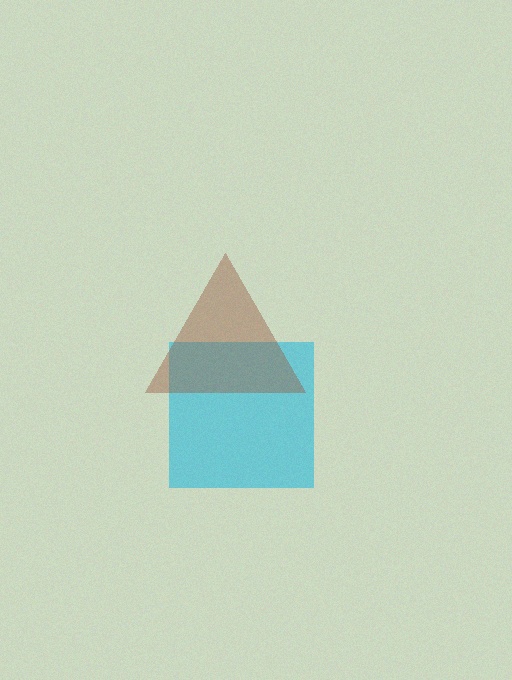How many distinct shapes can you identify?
There are 2 distinct shapes: a cyan square, a brown triangle.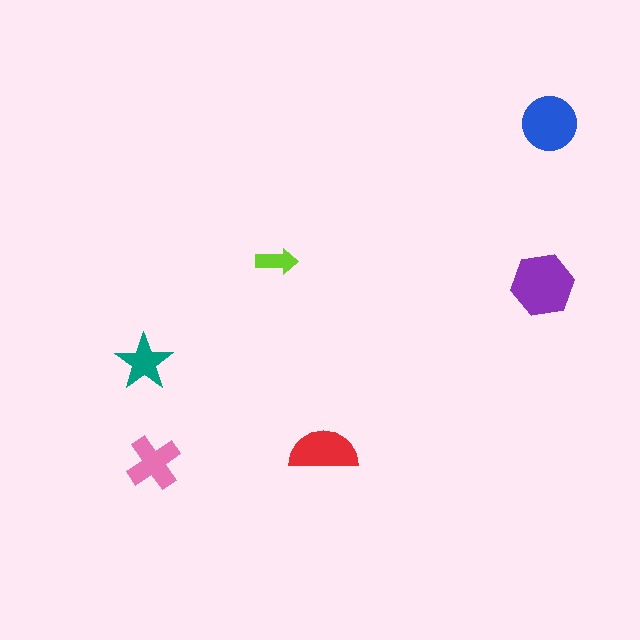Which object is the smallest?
The lime arrow.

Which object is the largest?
The purple hexagon.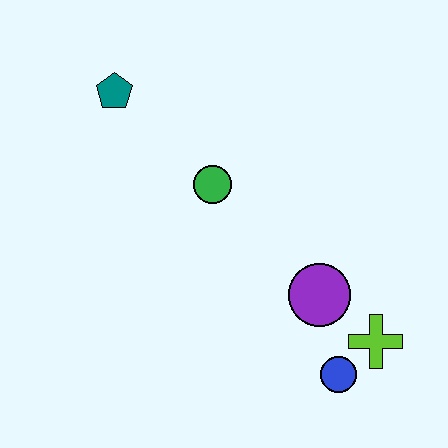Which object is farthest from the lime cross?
The teal pentagon is farthest from the lime cross.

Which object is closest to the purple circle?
The lime cross is closest to the purple circle.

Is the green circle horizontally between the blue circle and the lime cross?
No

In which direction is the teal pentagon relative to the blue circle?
The teal pentagon is above the blue circle.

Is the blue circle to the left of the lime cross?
Yes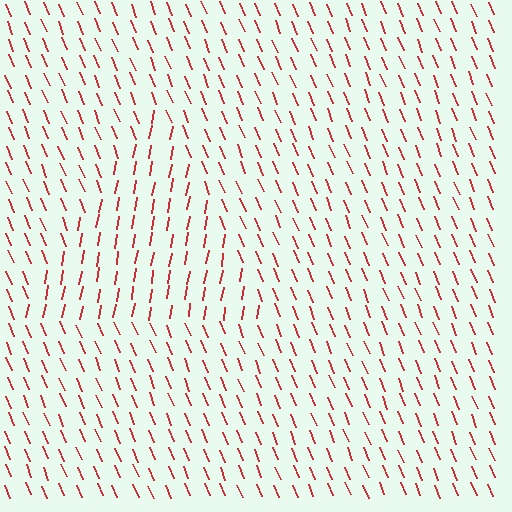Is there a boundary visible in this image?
Yes, there is a texture boundary formed by a change in line orientation.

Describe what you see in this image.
The image is filled with small red line segments. A triangle region in the image has lines oriented differently from the surrounding lines, creating a visible texture boundary.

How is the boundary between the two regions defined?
The boundary is defined purely by a change in line orientation (approximately 32 degrees difference). All lines are the same color and thickness.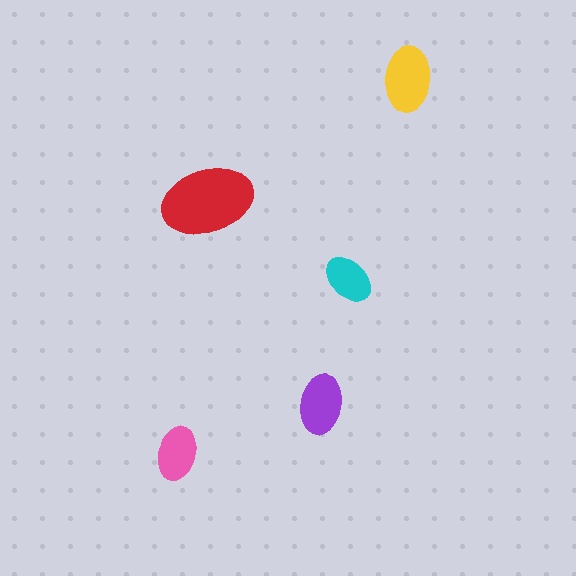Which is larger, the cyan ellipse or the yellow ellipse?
The yellow one.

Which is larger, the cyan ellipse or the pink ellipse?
The pink one.